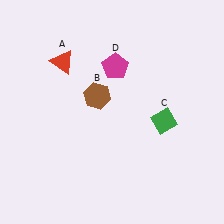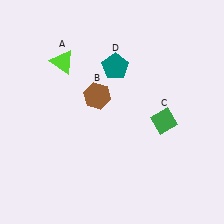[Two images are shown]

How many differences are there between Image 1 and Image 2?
There are 2 differences between the two images.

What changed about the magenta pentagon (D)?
In Image 1, D is magenta. In Image 2, it changed to teal.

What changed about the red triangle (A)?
In Image 1, A is red. In Image 2, it changed to lime.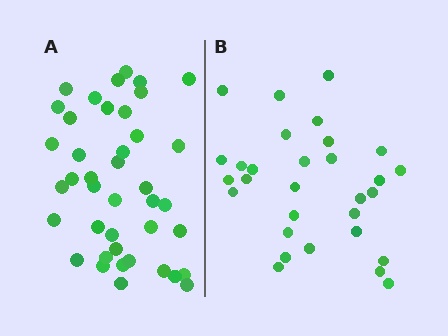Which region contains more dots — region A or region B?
Region A (the left region) has more dots.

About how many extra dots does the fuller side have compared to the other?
Region A has roughly 12 or so more dots than region B.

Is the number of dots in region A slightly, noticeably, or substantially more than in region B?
Region A has noticeably more, but not dramatically so. The ratio is roughly 1.4 to 1.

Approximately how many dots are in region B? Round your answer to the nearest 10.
About 30 dots.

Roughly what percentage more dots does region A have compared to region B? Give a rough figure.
About 35% more.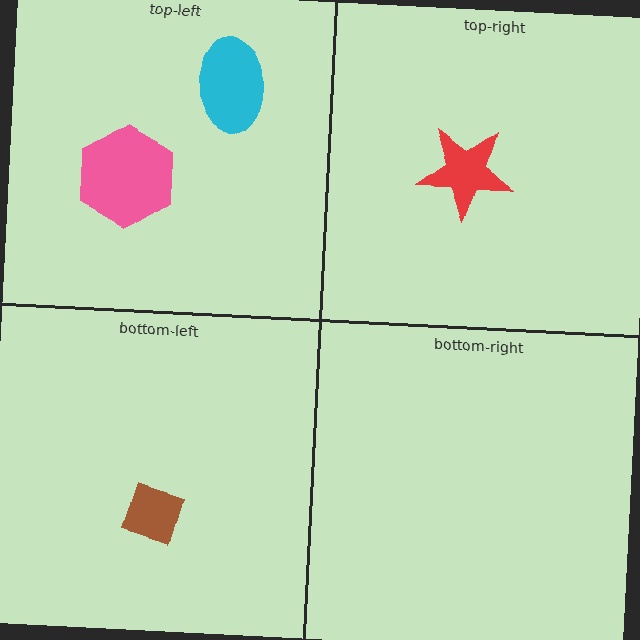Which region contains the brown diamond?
The bottom-left region.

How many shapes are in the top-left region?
2.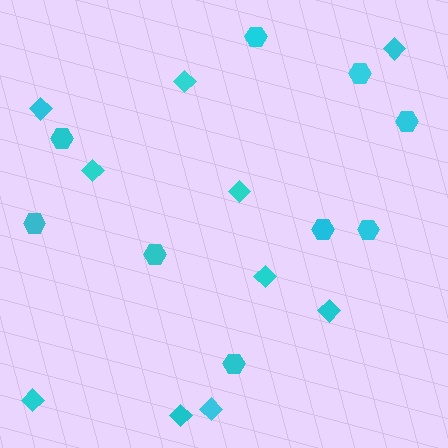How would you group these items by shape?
There are 2 groups: one group of hexagons (9) and one group of diamonds (10).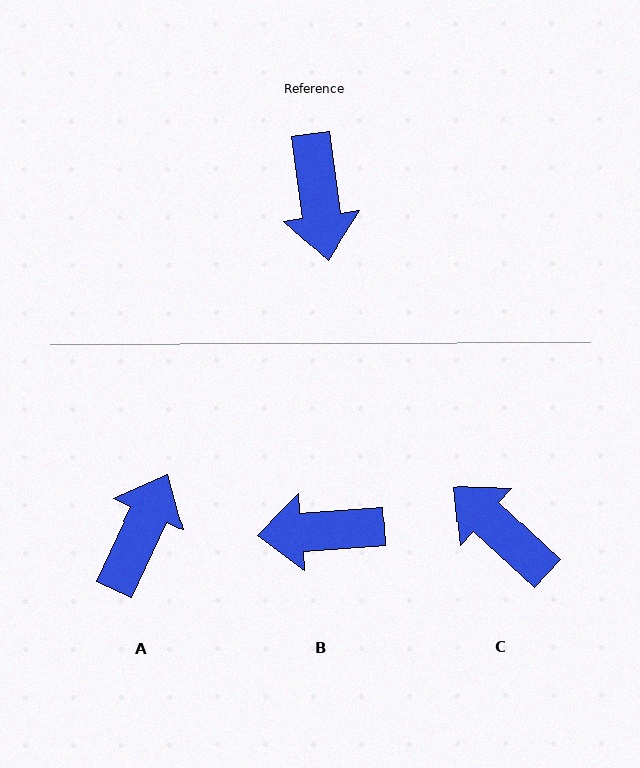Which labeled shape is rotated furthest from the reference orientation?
A, about 147 degrees away.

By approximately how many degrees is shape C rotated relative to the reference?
Approximately 140 degrees clockwise.